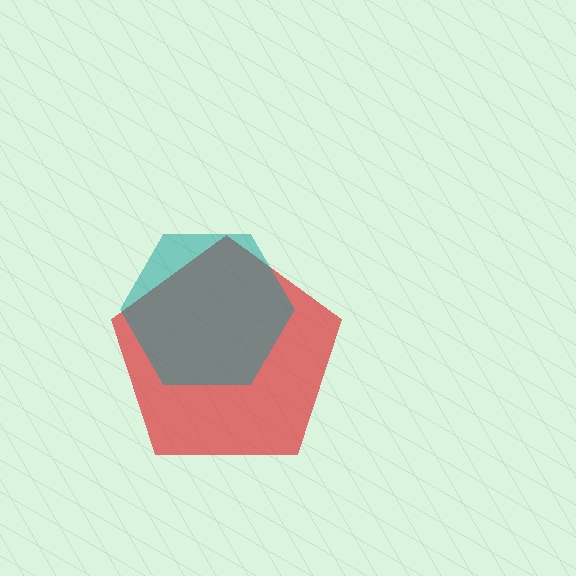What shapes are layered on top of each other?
The layered shapes are: a red pentagon, a teal hexagon.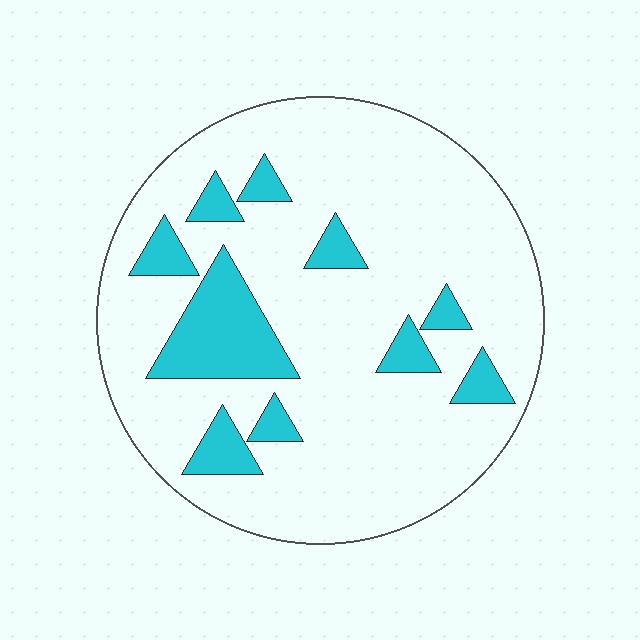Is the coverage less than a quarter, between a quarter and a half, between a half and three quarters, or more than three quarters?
Less than a quarter.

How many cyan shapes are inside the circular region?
10.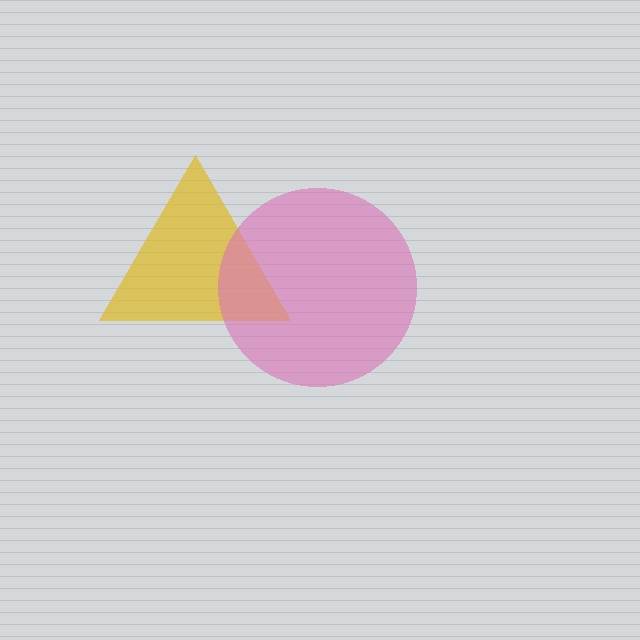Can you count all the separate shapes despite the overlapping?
Yes, there are 2 separate shapes.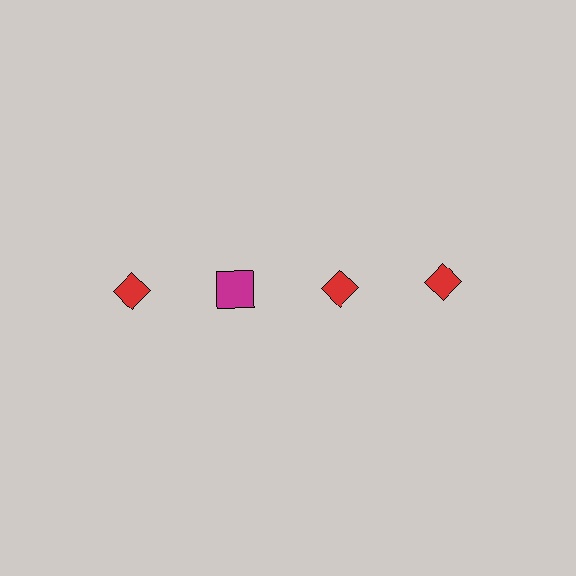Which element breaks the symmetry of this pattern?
The magenta square in the top row, second from left column breaks the symmetry. All other shapes are red diamonds.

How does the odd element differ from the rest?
It differs in both color (magenta instead of red) and shape (square instead of diamond).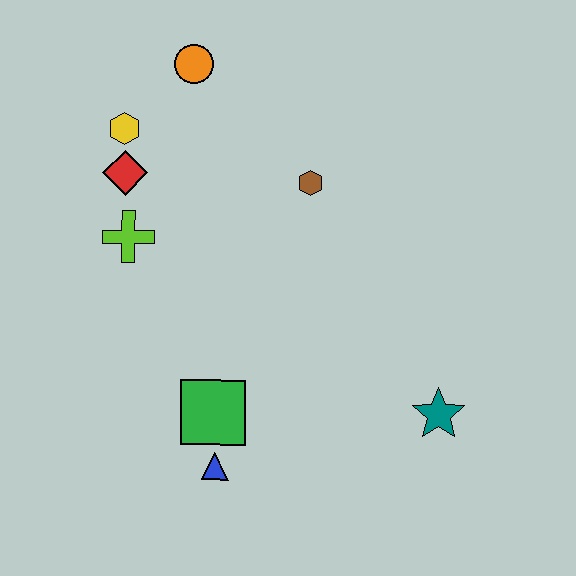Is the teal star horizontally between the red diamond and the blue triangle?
No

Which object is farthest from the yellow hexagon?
The teal star is farthest from the yellow hexagon.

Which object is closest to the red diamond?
The yellow hexagon is closest to the red diamond.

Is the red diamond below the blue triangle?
No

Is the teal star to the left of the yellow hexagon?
No